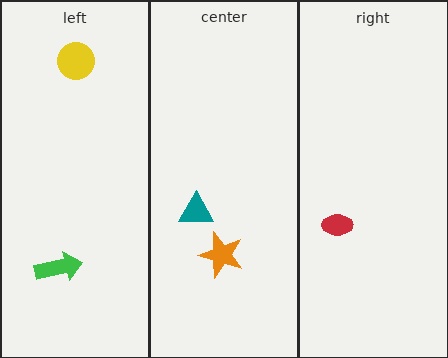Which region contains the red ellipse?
The right region.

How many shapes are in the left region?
2.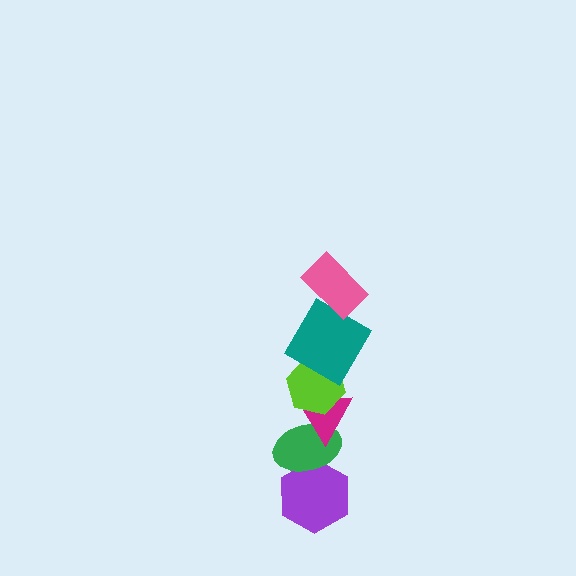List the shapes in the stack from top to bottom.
From top to bottom: the pink rectangle, the teal diamond, the lime hexagon, the magenta triangle, the green ellipse, the purple hexagon.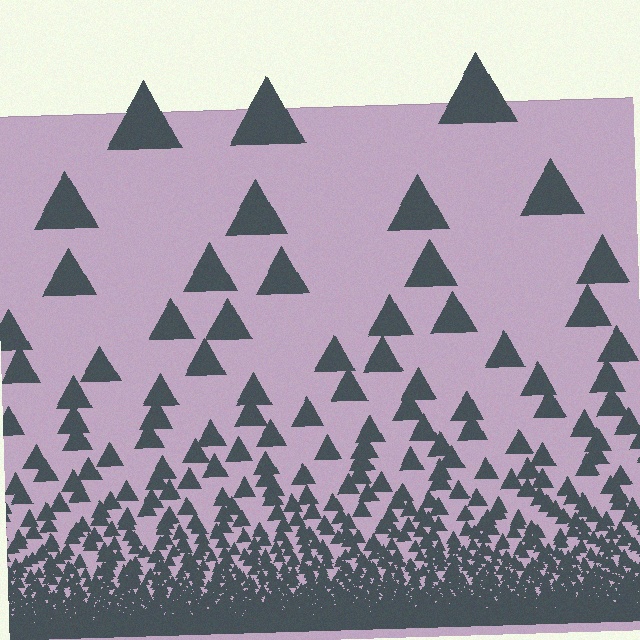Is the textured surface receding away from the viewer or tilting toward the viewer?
The surface appears to tilt toward the viewer. Texture elements get larger and sparser toward the top.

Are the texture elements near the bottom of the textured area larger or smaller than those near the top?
Smaller. The gradient is inverted — elements near the bottom are smaller and denser.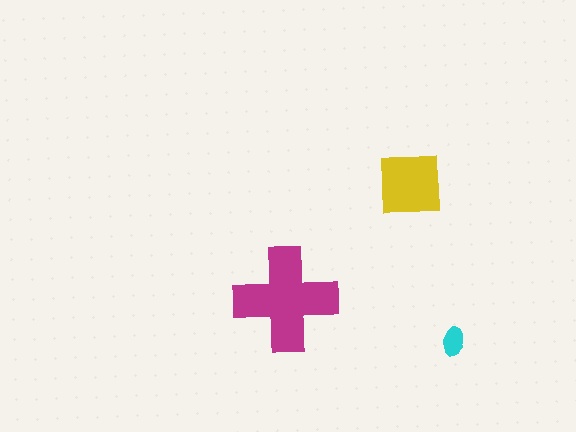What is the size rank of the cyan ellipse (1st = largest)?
3rd.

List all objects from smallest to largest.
The cyan ellipse, the yellow square, the magenta cross.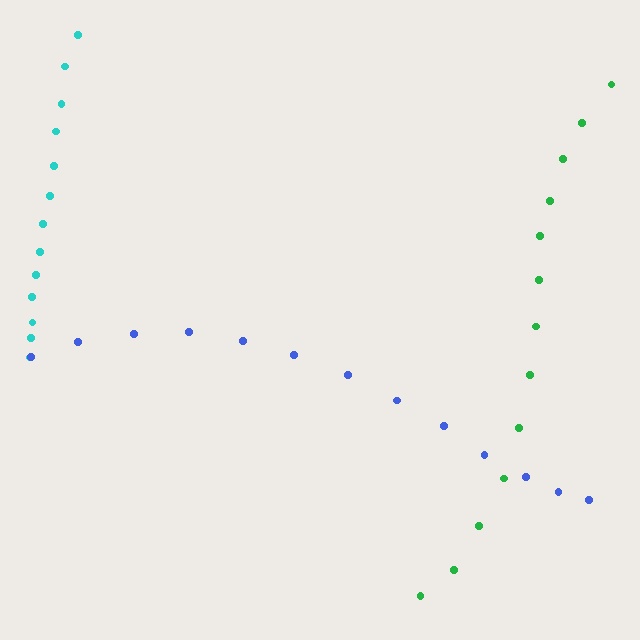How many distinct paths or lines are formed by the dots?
There are 3 distinct paths.